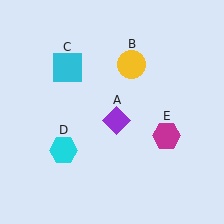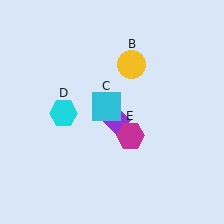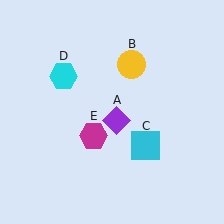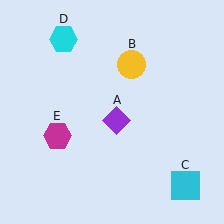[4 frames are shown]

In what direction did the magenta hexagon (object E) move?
The magenta hexagon (object E) moved left.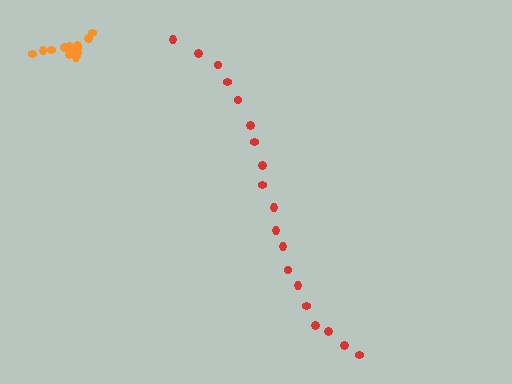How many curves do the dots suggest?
There are 2 distinct paths.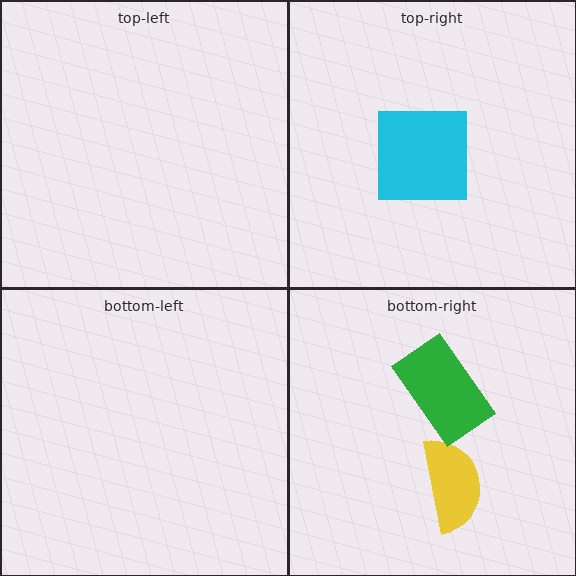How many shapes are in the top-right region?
1.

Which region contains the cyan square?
The top-right region.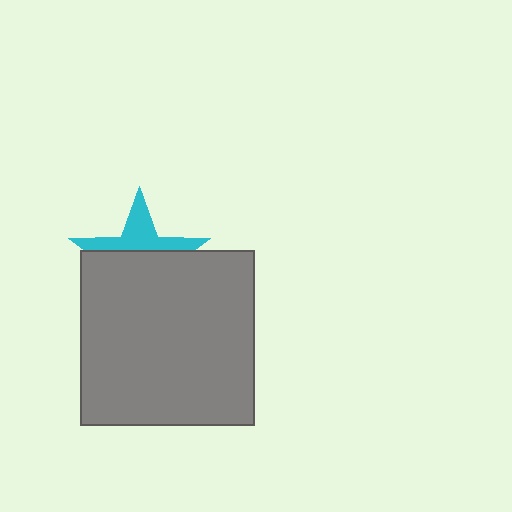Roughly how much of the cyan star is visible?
A small part of it is visible (roughly 37%).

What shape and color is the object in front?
The object in front is a gray square.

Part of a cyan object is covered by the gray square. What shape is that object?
It is a star.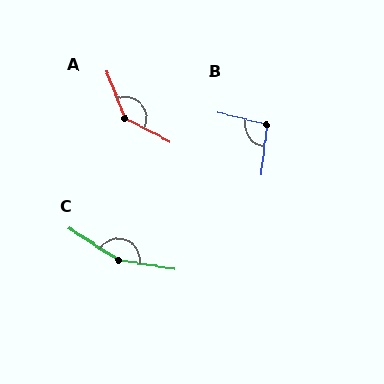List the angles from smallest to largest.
B (97°), A (139°), C (156°).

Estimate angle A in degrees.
Approximately 139 degrees.